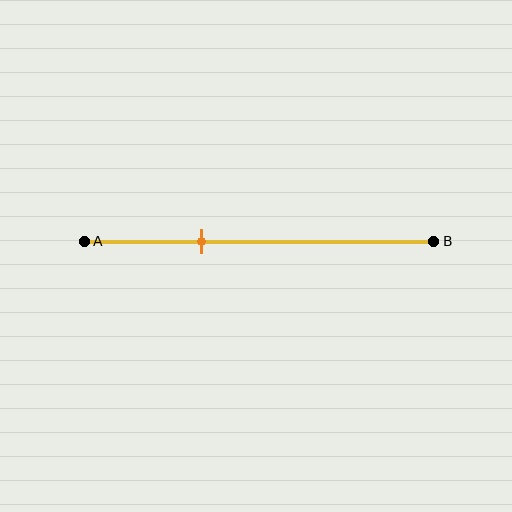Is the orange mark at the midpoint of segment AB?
No, the mark is at about 35% from A, not at the 50% midpoint.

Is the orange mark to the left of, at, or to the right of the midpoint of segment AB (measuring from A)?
The orange mark is to the left of the midpoint of segment AB.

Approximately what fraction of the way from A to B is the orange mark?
The orange mark is approximately 35% of the way from A to B.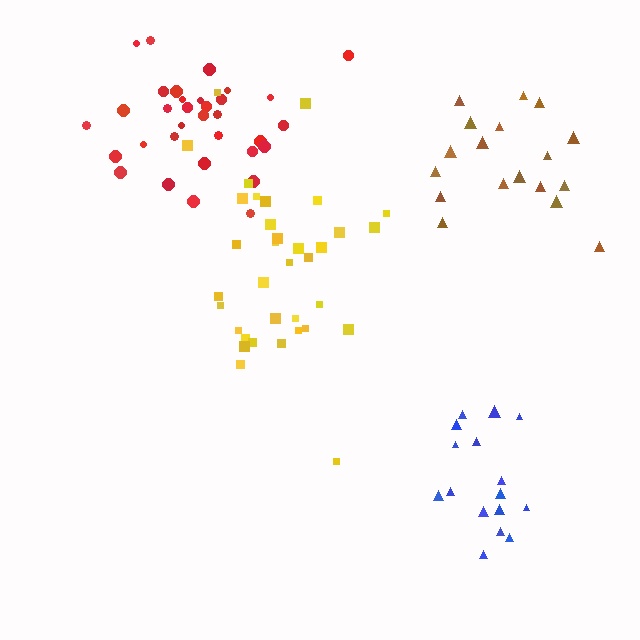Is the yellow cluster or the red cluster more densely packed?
Yellow.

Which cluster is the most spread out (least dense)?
Red.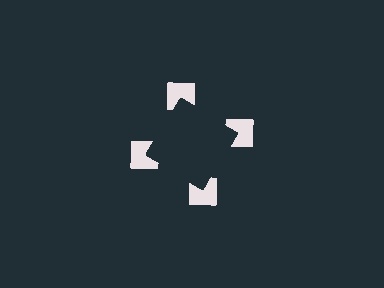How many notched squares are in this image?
There are 4 — one at each vertex of the illusory square.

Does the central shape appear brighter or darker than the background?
It typically appears slightly darker than the background, even though no actual brightness change is drawn.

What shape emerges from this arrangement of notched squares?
An illusory square — its edges are inferred from the aligned wedge cuts in the notched squares, not physically drawn.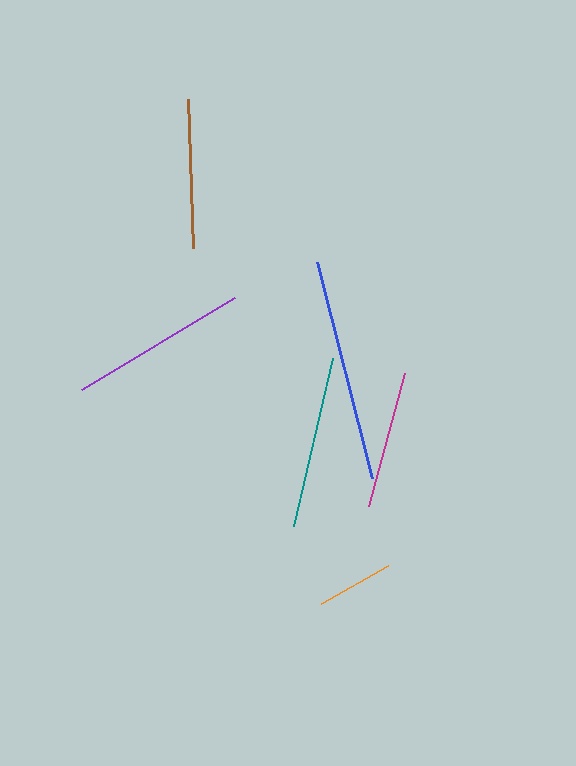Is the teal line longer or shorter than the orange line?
The teal line is longer than the orange line.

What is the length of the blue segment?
The blue segment is approximately 222 pixels long.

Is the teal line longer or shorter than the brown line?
The teal line is longer than the brown line.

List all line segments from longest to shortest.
From longest to shortest: blue, purple, teal, brown, magenta, orange.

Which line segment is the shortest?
The orange line is the shortest at approximately 77 pixels.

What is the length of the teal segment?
The teal segment is approximately 173 pixels long.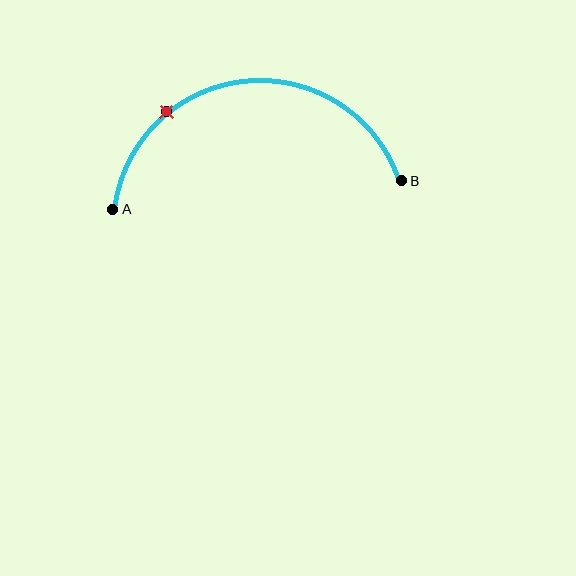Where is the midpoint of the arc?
The arc midpoint is the point on the curve farthest from the straight line joining A and B. It sits above that line.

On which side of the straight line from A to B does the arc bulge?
The arc bulges above the straight line connecting A and B.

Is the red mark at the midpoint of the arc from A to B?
No. The red mark lies on the arc but is closer to endpoint A. The arc midpoint would be at the point on the curve equidistant along the arc from both A and B.